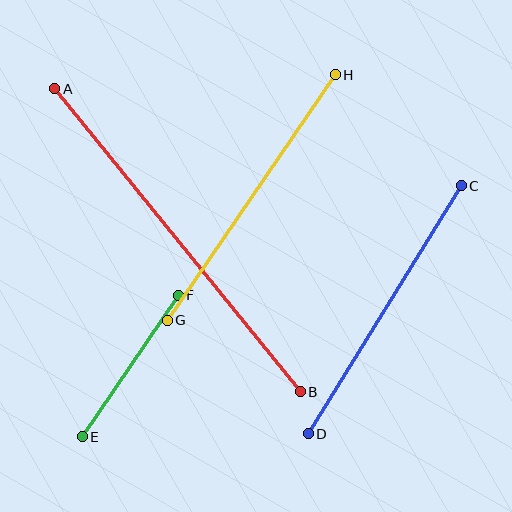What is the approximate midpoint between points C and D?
The midpoint is at approximately (385, 310) pixels.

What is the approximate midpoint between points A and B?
The midpoint is at approximately (177, 240) pixels.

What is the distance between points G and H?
The distance is approximately 298 pixels.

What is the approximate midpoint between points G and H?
The midpoint is at approximately (251, 197) pixels.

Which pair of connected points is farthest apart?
Points A and B are farthest apart.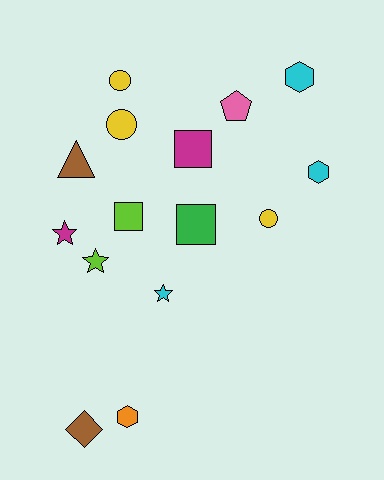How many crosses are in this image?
There are no crosses.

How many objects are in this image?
There are 15 objects.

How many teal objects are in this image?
There are no teal objects.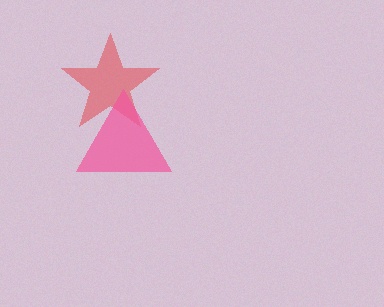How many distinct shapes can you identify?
There are 2 distinct shapes: a red star, a pink triangle.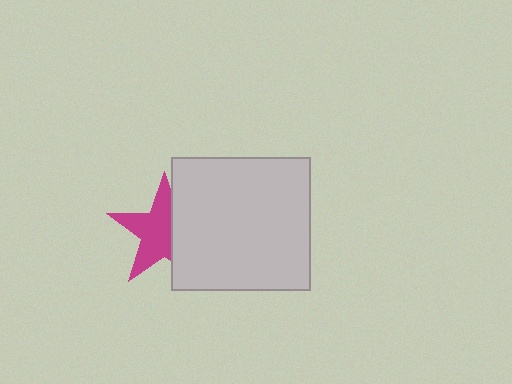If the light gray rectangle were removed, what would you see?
You would see the complete magenta star.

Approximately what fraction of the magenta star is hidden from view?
Roughly 37% of the magenta star is hidden behind the light gray rectangle.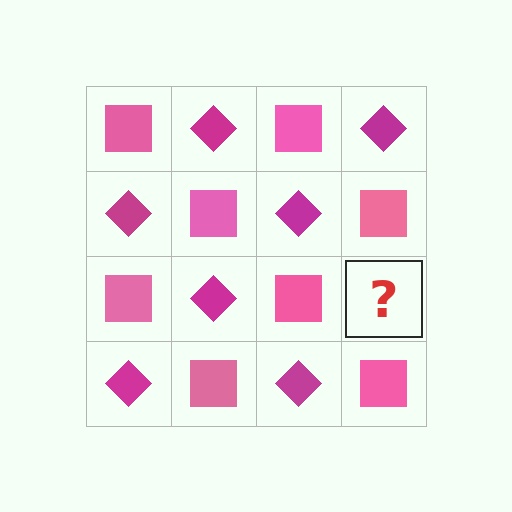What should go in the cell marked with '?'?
The missing cell should contain a magenta diamond.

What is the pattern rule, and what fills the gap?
The rule is that it alternates pink square and magenta diamond in a checkerboard pattern. The gap should be filled with a magenta diamond.